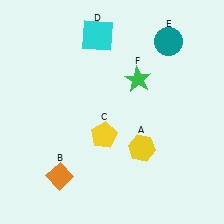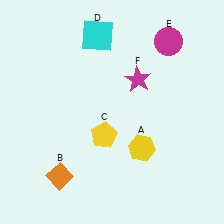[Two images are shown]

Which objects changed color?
E changed from teal to magenta. F changed from green to magenta.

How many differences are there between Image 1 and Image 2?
There are 2 differences between the two images.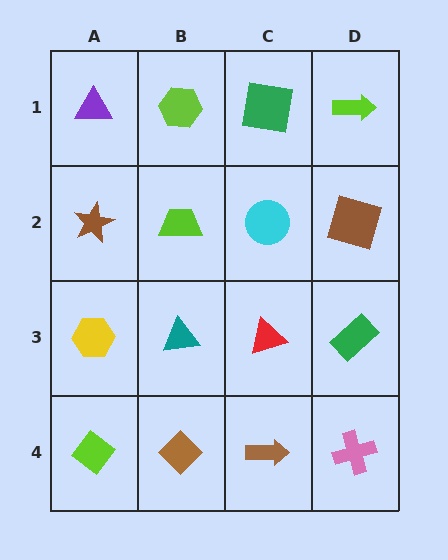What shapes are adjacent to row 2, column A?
A purple triangle (row 1, column A), a yellow hexagon (row 3, column A), a lime trapezoid (row 2, column B).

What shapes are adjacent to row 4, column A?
A yellow hexagon (row 3, column A), a brown diamond (row 4, column B).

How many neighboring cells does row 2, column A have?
3.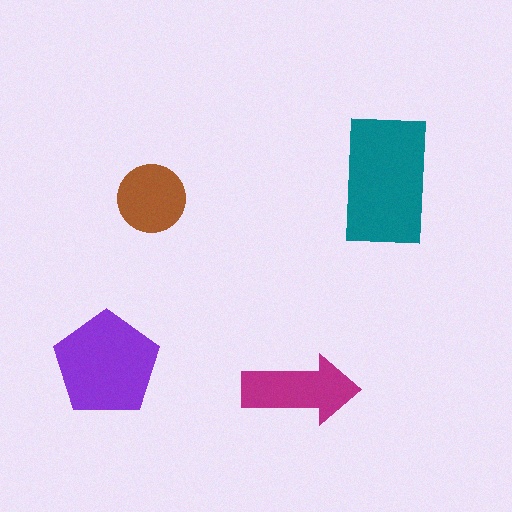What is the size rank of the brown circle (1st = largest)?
4th.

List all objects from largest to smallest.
The teal rectangle, the purple pentagon, the magenta arrow, the brown circle.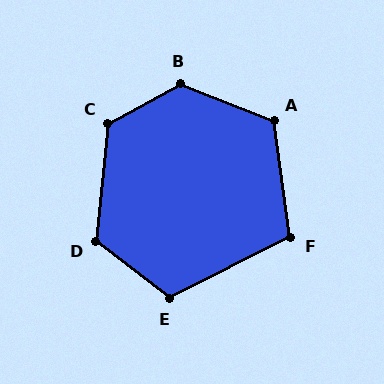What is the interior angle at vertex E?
Approximately 116 degrees (obtuse).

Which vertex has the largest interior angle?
B, at approximately 130 degrees.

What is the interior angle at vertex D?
Approximately 122 degrees (obtuse).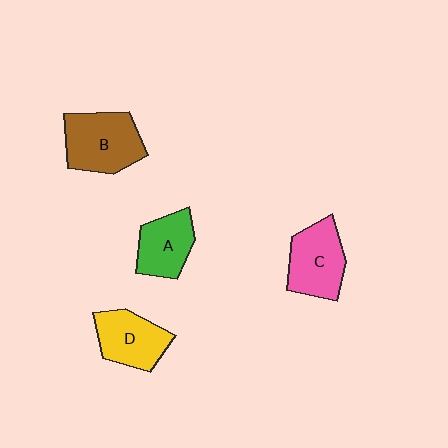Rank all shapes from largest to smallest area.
From largest to smallest: B (brown), C (pink), D (yellow), A (green).